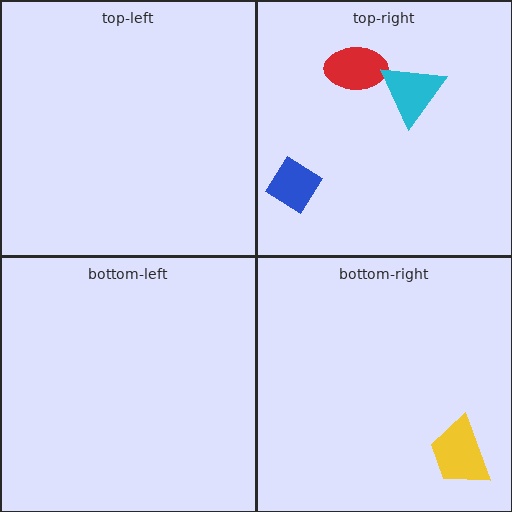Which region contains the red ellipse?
The top-right region.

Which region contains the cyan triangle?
The top-right region.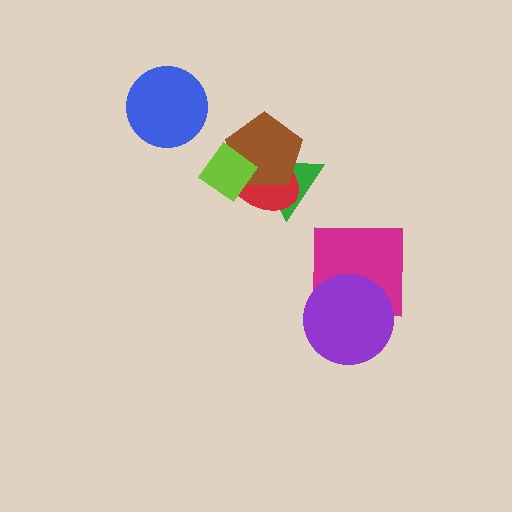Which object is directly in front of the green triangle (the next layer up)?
The red ellipse is directly in front of the green triangle.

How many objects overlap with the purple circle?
1 object overlaps with the purple circle.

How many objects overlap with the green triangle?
3 objects overlap with the green triangle.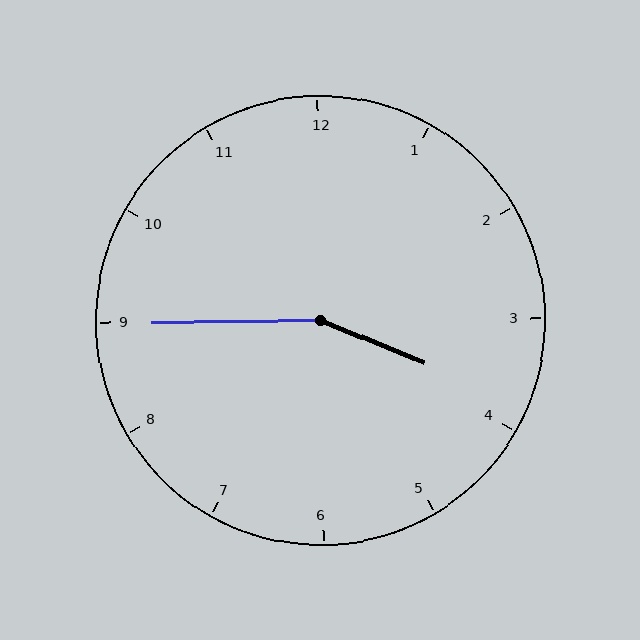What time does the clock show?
3:45.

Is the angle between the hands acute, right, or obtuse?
It is obtuse.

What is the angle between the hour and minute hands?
Approximately 158 degrees.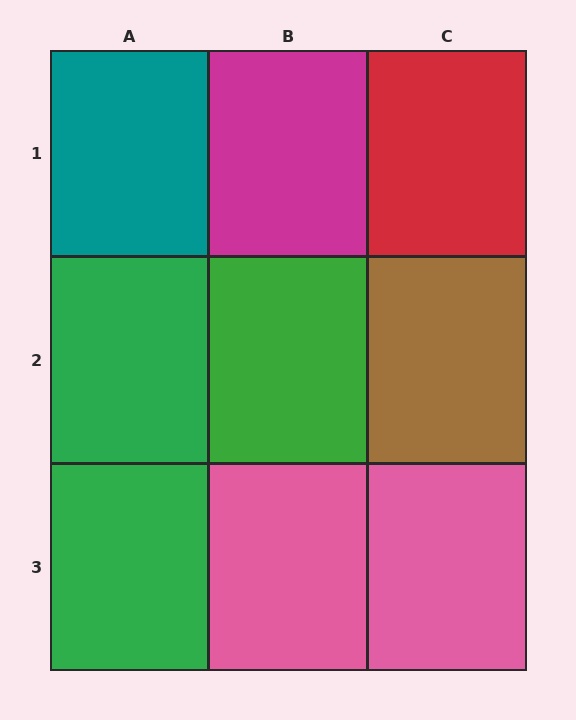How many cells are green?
3 cells are green.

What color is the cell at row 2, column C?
Brown.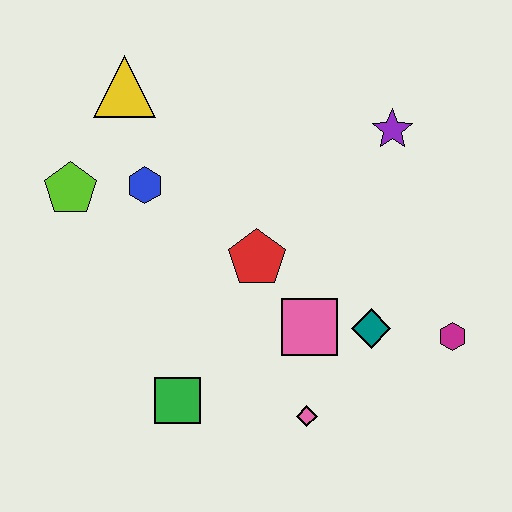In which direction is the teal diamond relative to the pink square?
The teal diamond is to the right of the pink square.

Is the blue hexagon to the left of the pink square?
Yes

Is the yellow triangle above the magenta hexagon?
Yes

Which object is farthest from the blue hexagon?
The magenta hexagon is farthest from the blue hexagon.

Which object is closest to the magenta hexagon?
The teal diamond is closest to the magenta hexagon.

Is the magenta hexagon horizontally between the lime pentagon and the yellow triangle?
No